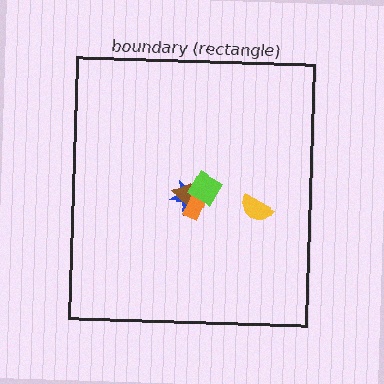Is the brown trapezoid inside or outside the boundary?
Inside.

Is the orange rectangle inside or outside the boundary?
Inside.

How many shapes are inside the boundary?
5 inside, 0 outside.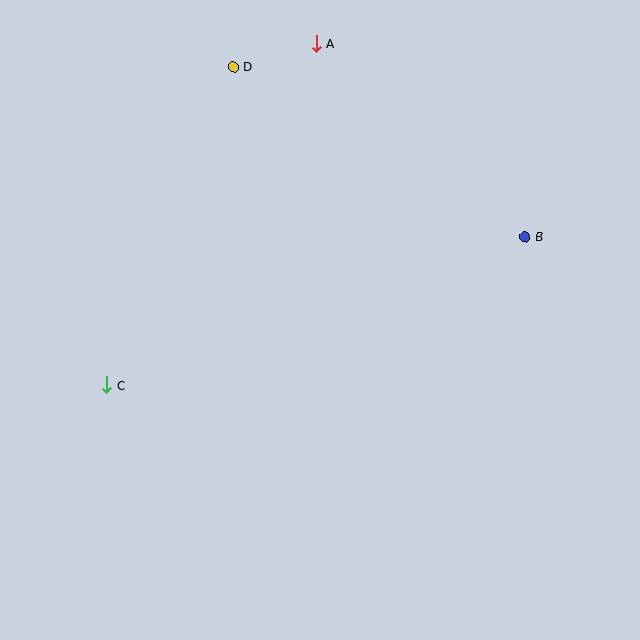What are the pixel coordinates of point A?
Point A is at (316, 44).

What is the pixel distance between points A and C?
The distance between A and C is 401 pixels.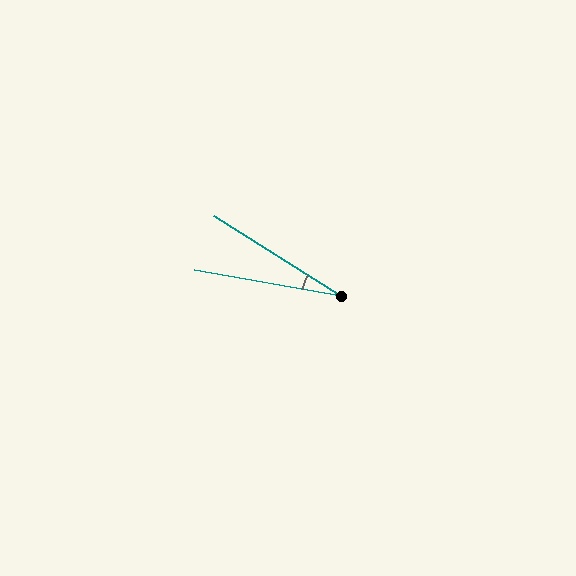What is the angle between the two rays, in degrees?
Approximately 22 degrees.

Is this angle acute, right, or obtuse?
It is acute.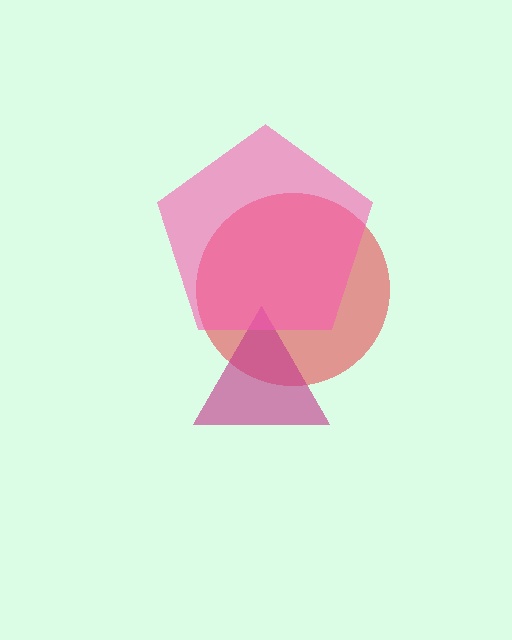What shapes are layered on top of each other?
The layered shapes are: a red circle, a magenta triangle, a pink pentagon.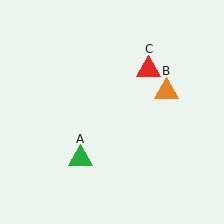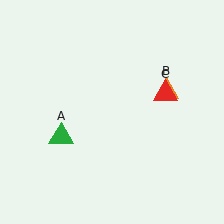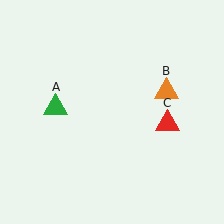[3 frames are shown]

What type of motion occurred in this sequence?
The green triangle (object A), red triangle (object C) rotated clockwise around the center of the scene.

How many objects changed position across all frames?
2 objects changed position: green triangle (object A), red triangle (object C).